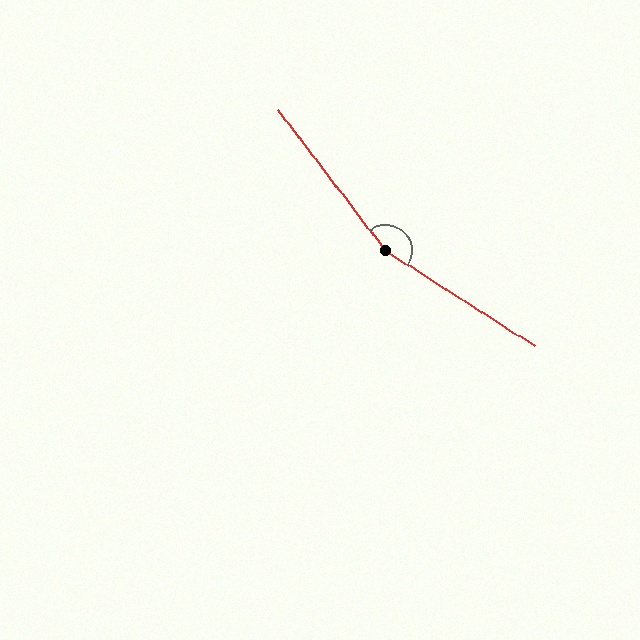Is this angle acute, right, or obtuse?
It is obtuse.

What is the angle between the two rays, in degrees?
Approximately 160 degrees.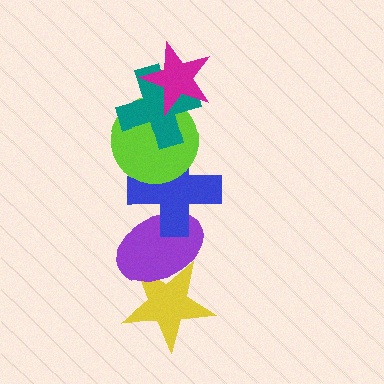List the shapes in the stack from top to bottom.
From top to bottom: the magenta star, the teal cross, the lime circle, the blue cross, the purple ellipse, the yellow star.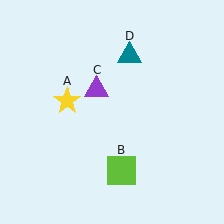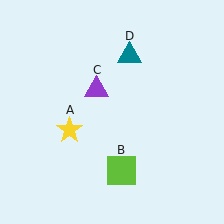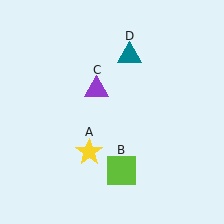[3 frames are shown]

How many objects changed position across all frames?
1 object changed position: yellow star (object A).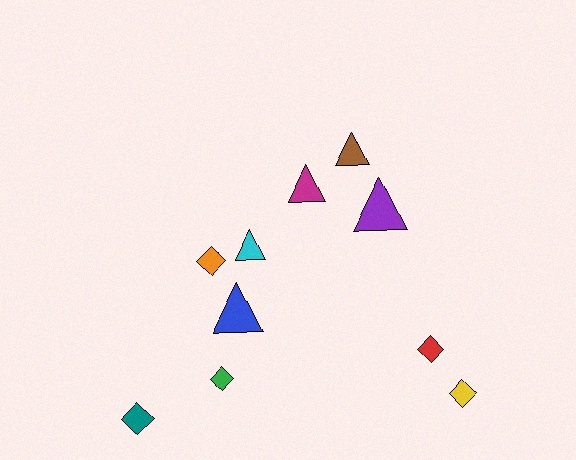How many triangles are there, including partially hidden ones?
There are 5 triangles.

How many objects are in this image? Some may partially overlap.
There are 10 objects.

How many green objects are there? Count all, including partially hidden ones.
There is 1 green object.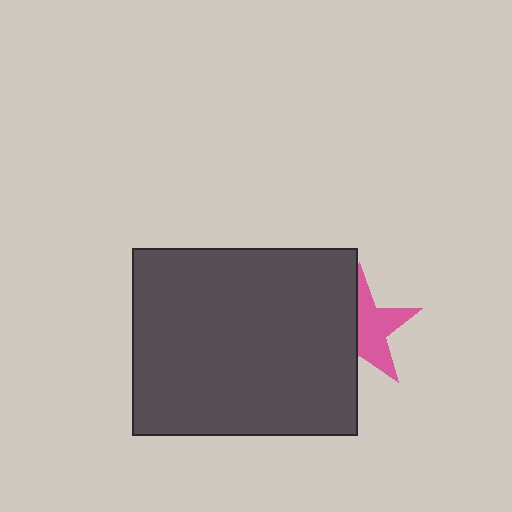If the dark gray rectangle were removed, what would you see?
You would see the complete pink star.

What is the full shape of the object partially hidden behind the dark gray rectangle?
The partially hidden object is a pink star.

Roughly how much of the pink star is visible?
About half of it is visible (roughly 54%).